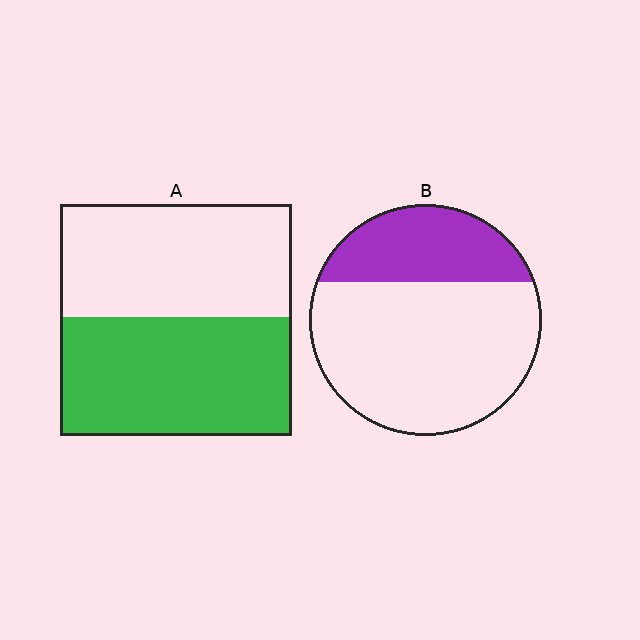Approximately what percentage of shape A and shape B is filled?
A is approximately 50% and B is approximately 30%.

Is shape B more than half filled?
No.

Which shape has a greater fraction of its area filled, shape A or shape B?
Shape A.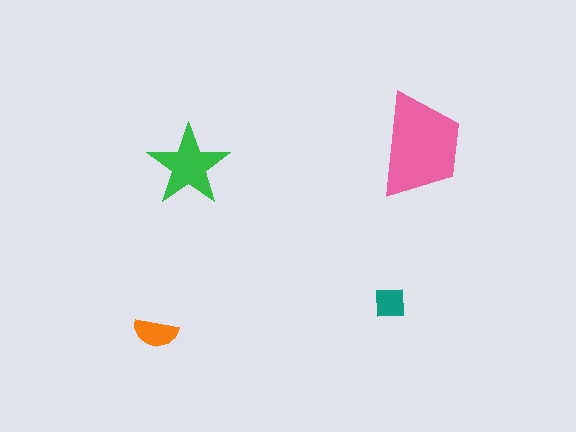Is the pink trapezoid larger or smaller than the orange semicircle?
Larger.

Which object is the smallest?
The teal square.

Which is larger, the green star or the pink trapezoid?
The pink trapezoid.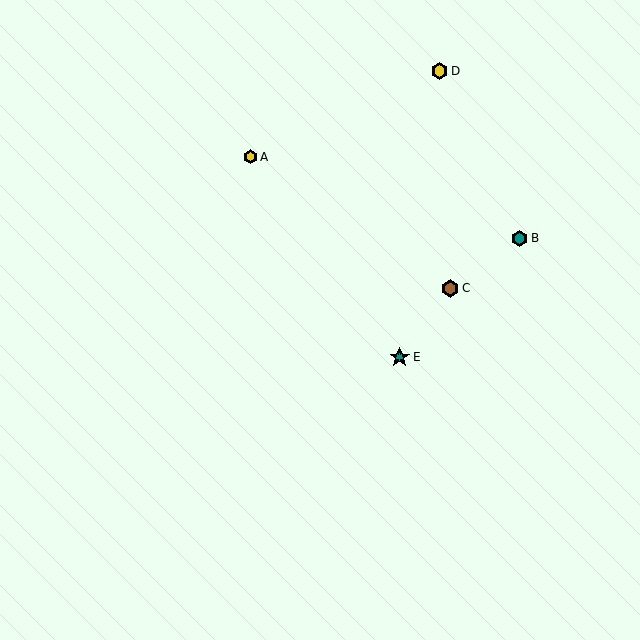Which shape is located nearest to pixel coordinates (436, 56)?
The yellow hexagon (labeled D) at (439, 71) is nearest to that location.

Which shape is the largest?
The teal star (labeled E) is the largest.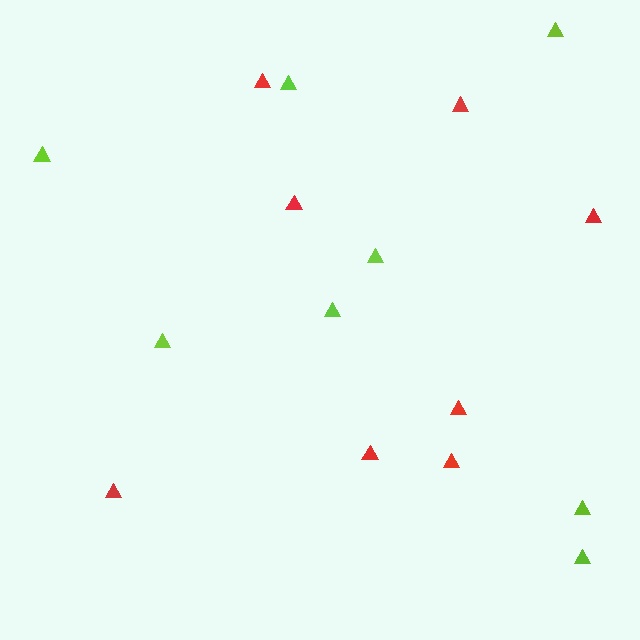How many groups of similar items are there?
There are 2 groups: one group of lime triangles (8) and one group of red triangles (8).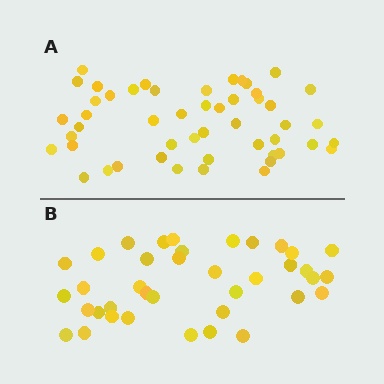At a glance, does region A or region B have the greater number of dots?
Region A (the top region) has more dots.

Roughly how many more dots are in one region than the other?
Region A has roughly 12 or so more dots than region B.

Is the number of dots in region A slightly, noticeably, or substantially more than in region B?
Region A has noticeably more, but not dramatically so. The ratio is roughly 1.3 to 1.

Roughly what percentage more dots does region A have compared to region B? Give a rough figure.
About 30% more.